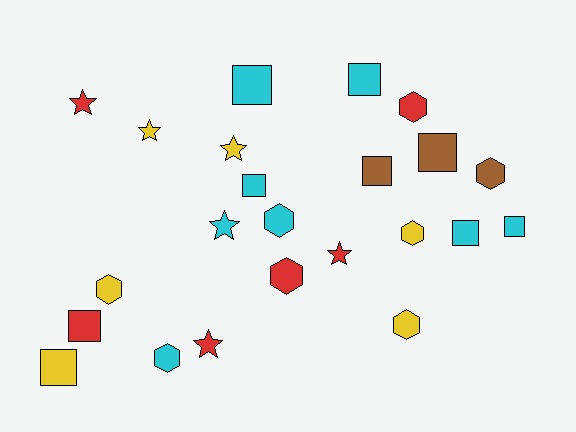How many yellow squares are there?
There is 1 yellow square.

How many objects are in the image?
There are 23 objects.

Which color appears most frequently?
Cyan, with 8 objects.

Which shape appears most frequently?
Square, with 9 objects.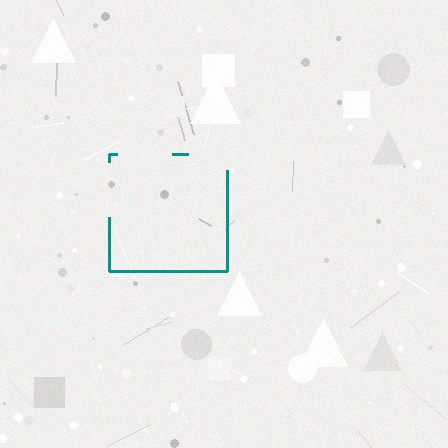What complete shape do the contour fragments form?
The contour fragments form a square.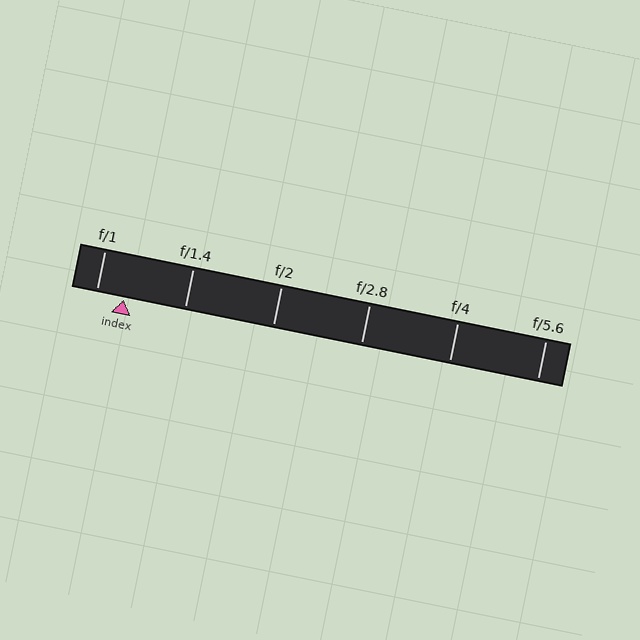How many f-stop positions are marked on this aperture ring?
There are 6 f-stop positions marked.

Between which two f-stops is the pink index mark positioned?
The index mark is between f/1 and f/1.4.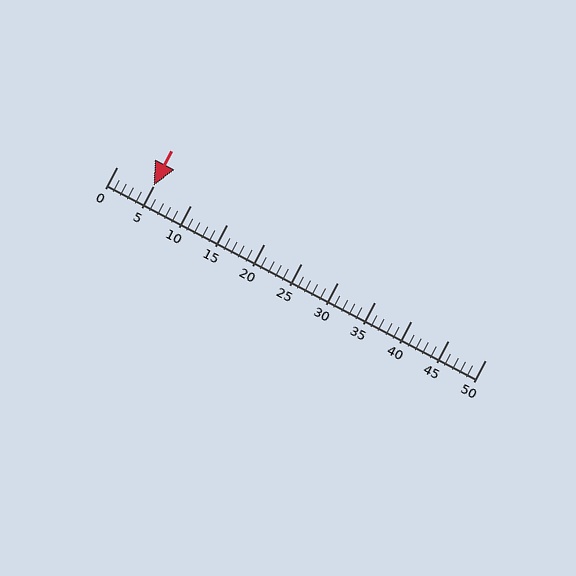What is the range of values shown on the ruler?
The ruler shows values from 0 to 50.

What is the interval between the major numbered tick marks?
The major tick marks are spaced 5 units apart.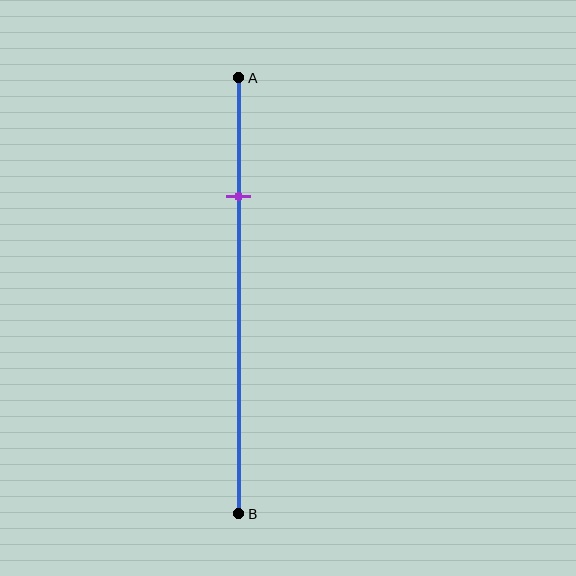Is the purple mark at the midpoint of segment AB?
No, the mark is at about 25% from A, not at the 50% midpoint.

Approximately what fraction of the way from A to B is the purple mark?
The purple mark is approximately 25% of the way from A to B.